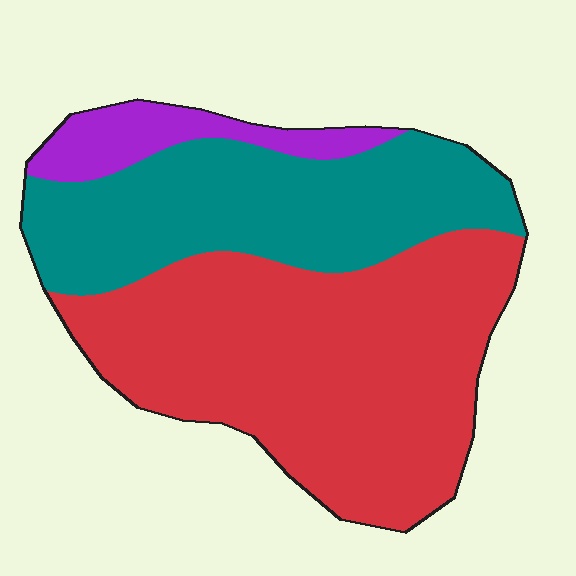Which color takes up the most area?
Red, at roughly 55%.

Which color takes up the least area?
Purple, at roughly 10%.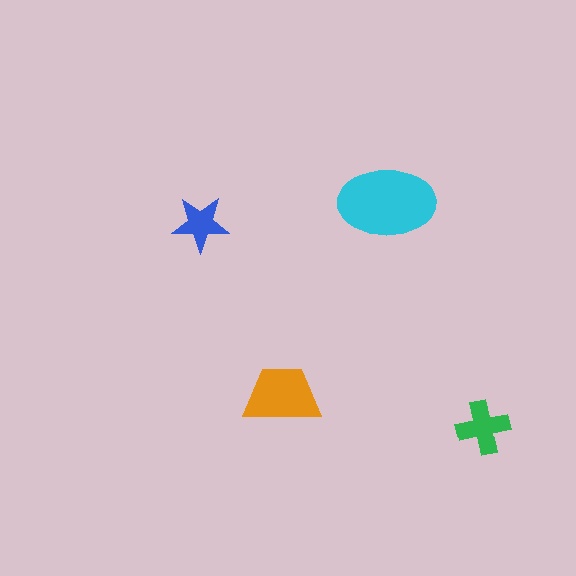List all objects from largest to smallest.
The cyan ellipse, the orange trapezoid, the green cross, the blue star.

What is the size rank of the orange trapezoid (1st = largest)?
2nd.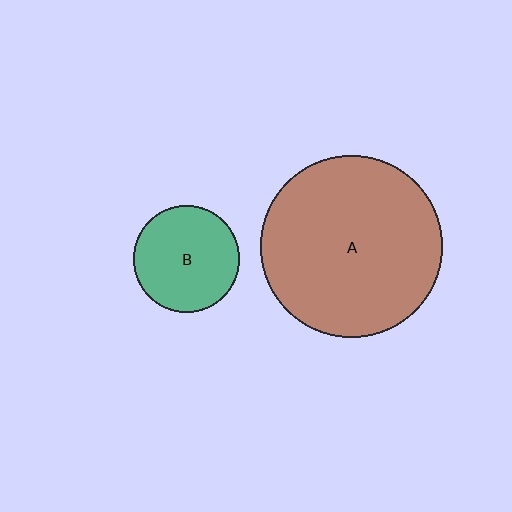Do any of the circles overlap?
No, none of the circles overlap.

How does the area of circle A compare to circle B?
Approximately 2.9 times.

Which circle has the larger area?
Circle A (brown).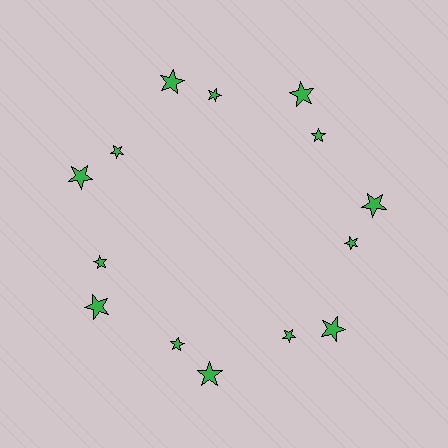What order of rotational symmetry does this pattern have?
This pattern has 7-fold rotational symmetry.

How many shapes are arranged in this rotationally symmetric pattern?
There are 14 shapes, arranged in 7 groups of 2.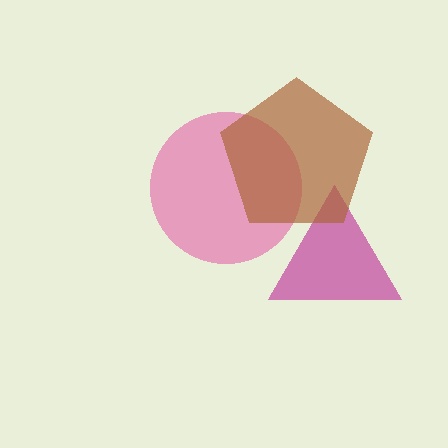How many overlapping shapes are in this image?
There are 3 overlapping shapes in the image.